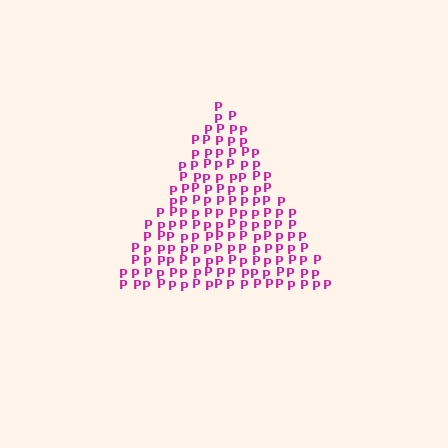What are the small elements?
The small elements are letter P's.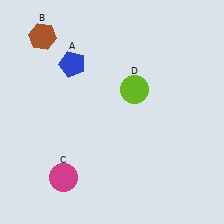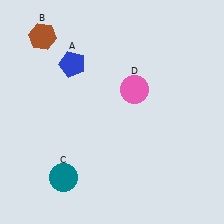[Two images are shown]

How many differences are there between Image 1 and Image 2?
There are 2 differences between the two images.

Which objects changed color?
C changed from magenta to teal. D changed from lime to pink.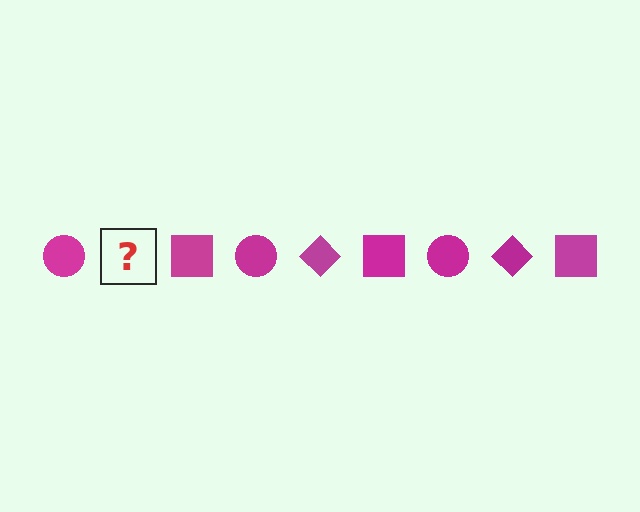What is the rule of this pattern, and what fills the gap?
The rule is that the pattern cycles through circle, diamond, square shapes in magenta. The gap should be filled with a magenta diamond.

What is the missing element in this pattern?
The missing element is a magenta diamond.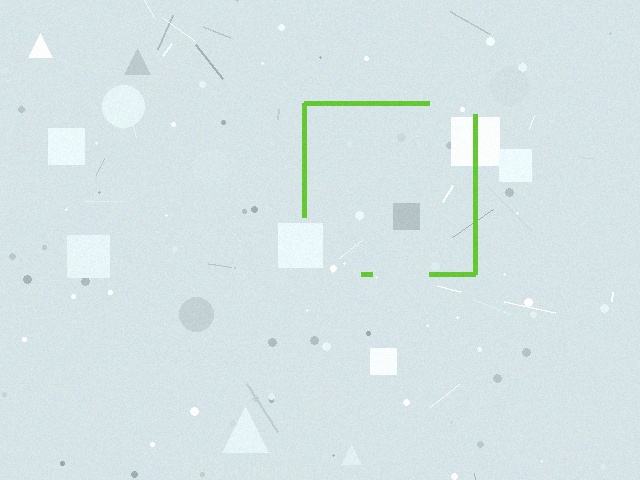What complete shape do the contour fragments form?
The contour fragments form a square.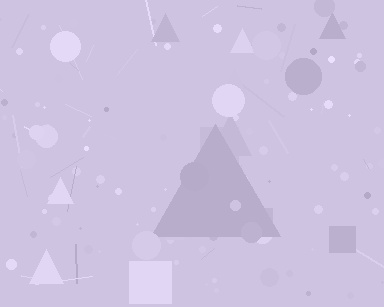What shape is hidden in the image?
A triangle is hidden in the image.